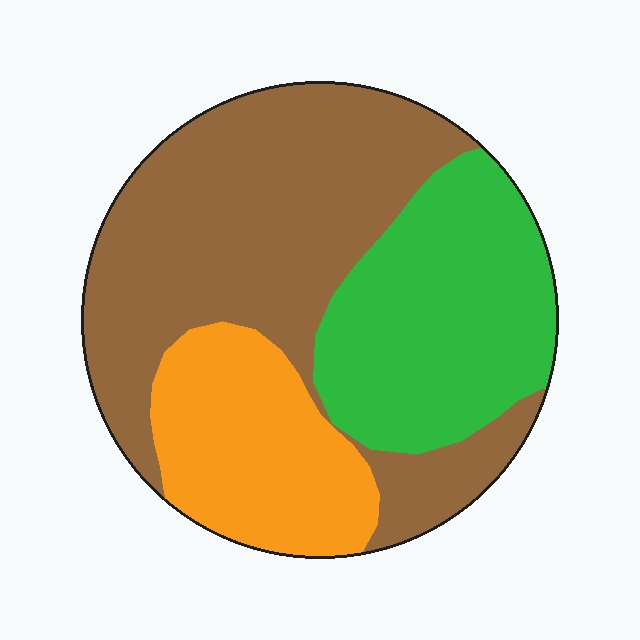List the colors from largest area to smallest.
From largest to smallest: brown, green, orange.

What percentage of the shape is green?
Green covers 29% of the shape.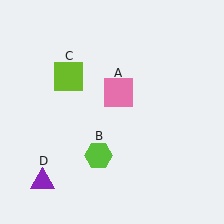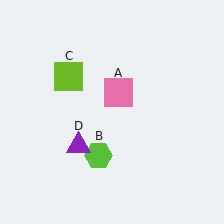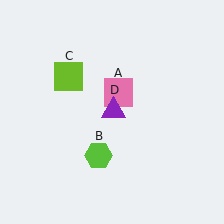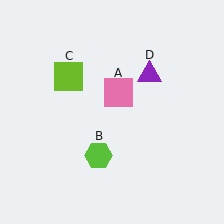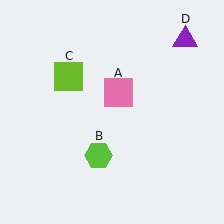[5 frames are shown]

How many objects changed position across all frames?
1 object changed position: purple triangle (object D).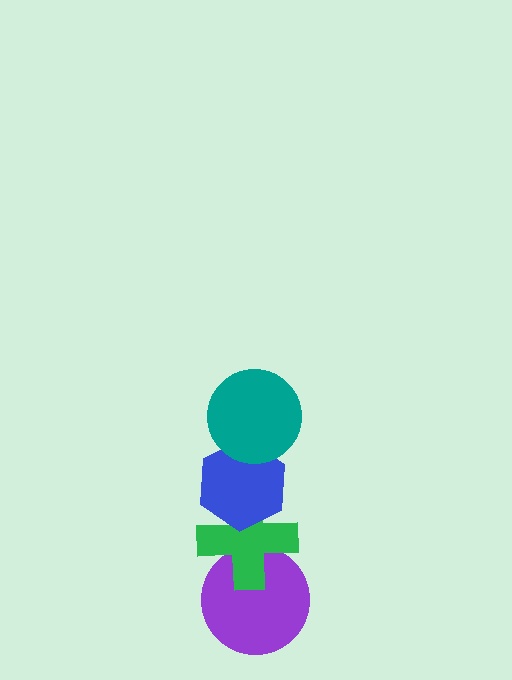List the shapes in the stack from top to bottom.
From top to bottom: the teal circle, the blue hexagon, the green cross, the purple circle.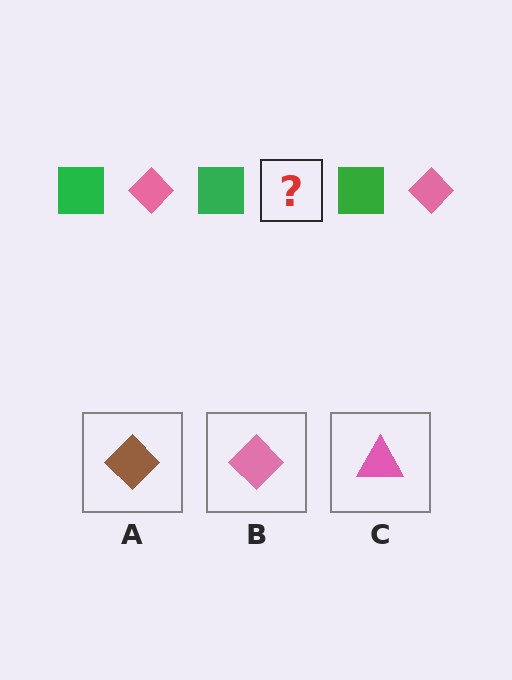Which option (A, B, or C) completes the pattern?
B.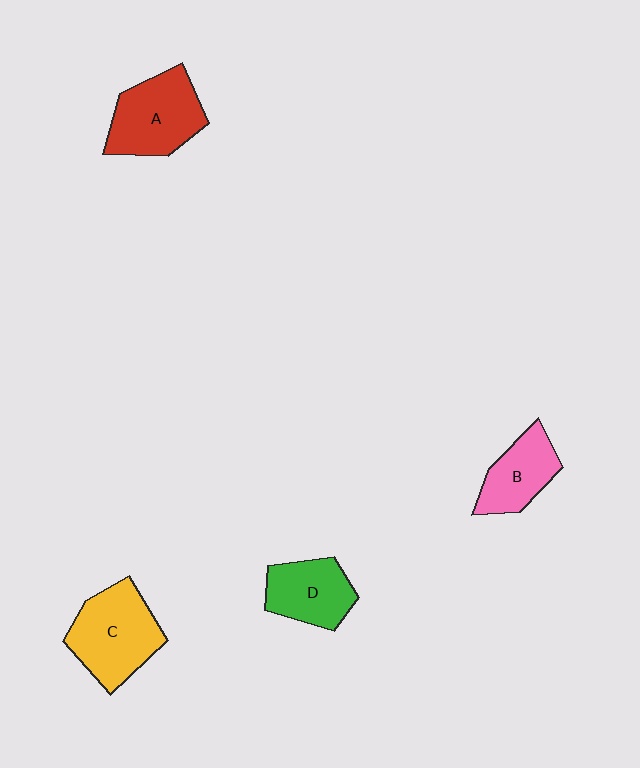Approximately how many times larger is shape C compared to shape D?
Approximately 1.4 times.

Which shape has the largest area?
Shape C (yellow).